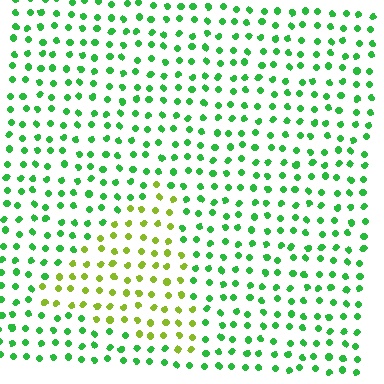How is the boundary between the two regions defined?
The boundary is defined purely by a slight shift in hue (about 47 degrees). Spacing, size, and orientation are identical on both sides.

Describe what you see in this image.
The image is filled with small green elements in a uniform arrangement. A triangle-shaped region is visible where the elements are tinted to a slightly different hue, forming a subtle color boundary.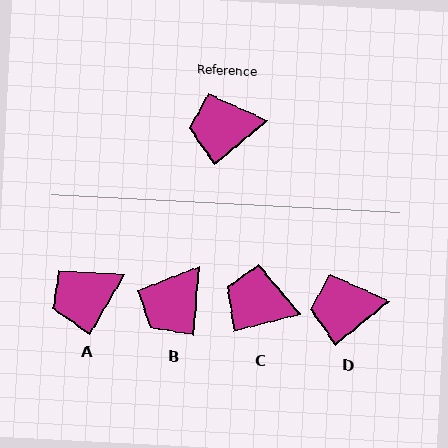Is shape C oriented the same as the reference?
No, it is off by about 25 degrees.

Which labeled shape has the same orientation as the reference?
D.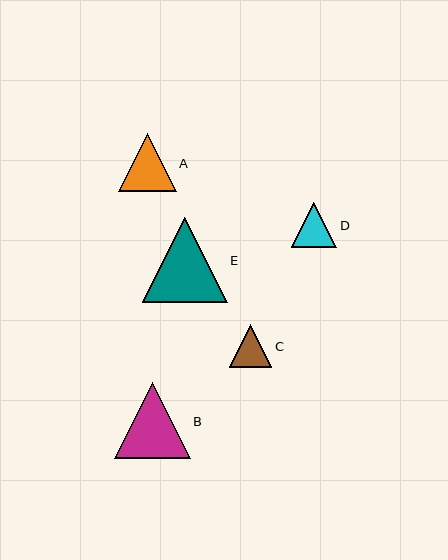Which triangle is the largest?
Triangle E is the largest with a size of approximately 85 pixels.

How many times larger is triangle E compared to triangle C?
Triangle E is approximately 2.0 times the size of triangle C.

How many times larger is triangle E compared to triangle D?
Triangle E is approximately 1.9 times the size of triangle D.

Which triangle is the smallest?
Triangle C is the smallest with a size of approximately 42 pixels.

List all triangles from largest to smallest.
From largest to smallest: E, B, A, D, C.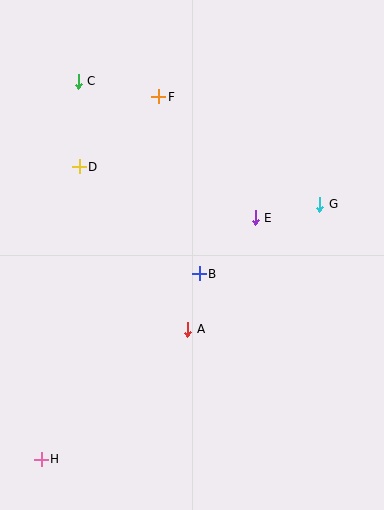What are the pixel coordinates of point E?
Point E is at (255, 218).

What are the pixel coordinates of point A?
Point A is at (188, 329).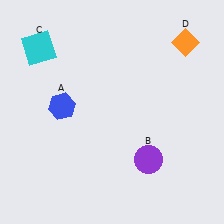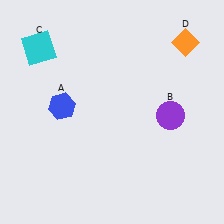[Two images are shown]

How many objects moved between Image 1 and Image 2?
1 object moved between the two images.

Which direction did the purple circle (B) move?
The purple circle (B) moved up.